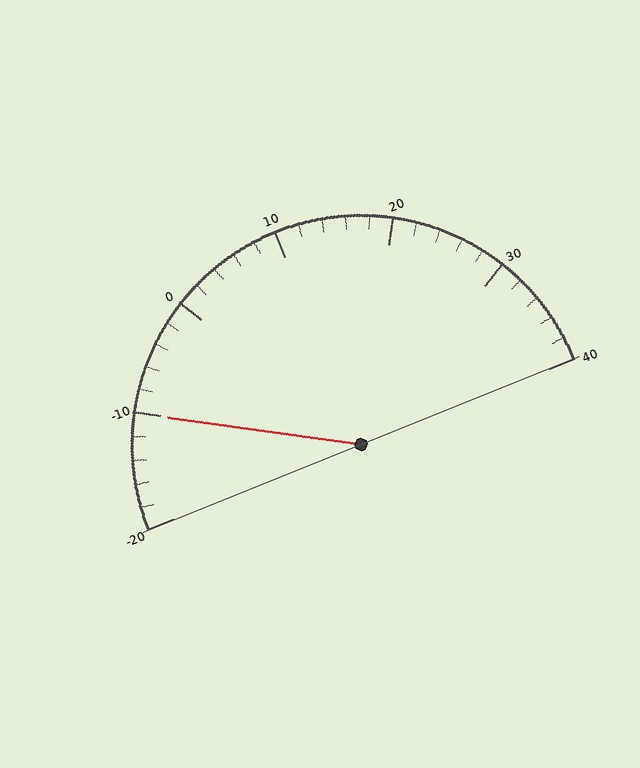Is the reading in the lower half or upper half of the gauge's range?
The reading is in the lower half of the range (-20 to 40).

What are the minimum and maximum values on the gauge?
The gauge ranges from -20 to 40.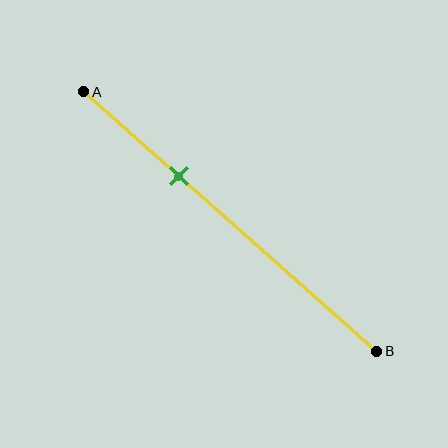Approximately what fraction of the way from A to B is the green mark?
The green mark is approximately 35% of the way from A to B.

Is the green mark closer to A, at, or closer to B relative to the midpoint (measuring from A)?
The green mark is closer to point A than the midpoint of segment AB.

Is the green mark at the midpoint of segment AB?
No, the mark is at about 35% from A, not at the 50% midpoint.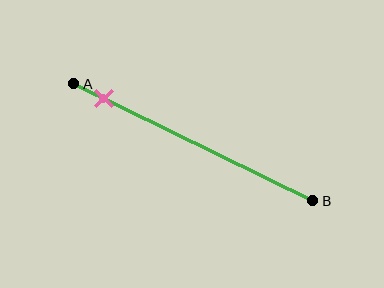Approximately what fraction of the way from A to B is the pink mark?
The pink mark is approximately 15% of the way from A to B.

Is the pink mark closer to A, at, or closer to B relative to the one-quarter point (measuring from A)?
The pink mark is closer to point A than the one-quarter point of segment AB.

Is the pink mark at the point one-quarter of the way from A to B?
No, the mark is at about 15% from A, not at the 25% one-quarter point.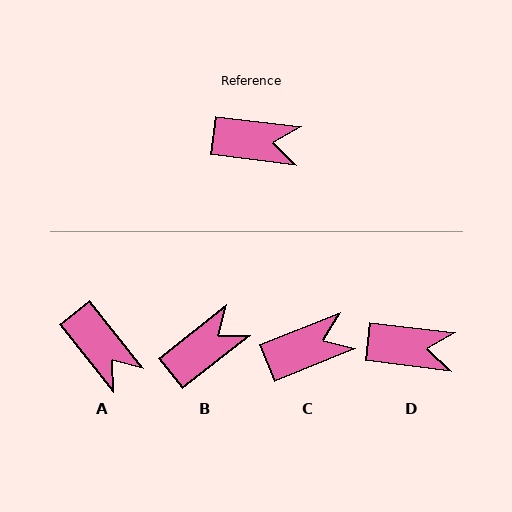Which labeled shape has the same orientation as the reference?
D.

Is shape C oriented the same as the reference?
No, it is off by about 29 degrees.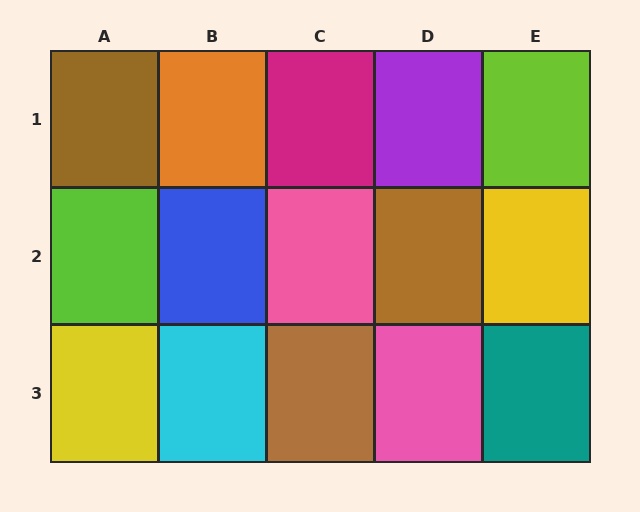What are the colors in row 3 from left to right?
Yellow, cyan, brown, pink, teal.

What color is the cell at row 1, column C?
Magenta.